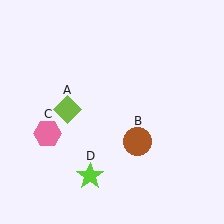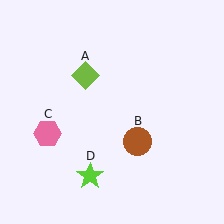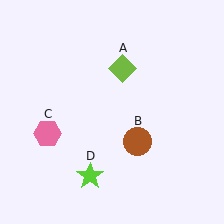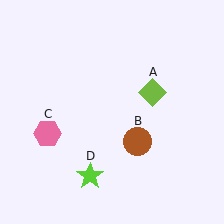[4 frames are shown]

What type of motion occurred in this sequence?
The lime diamond (object A) rotated clockwise around the center of the scene.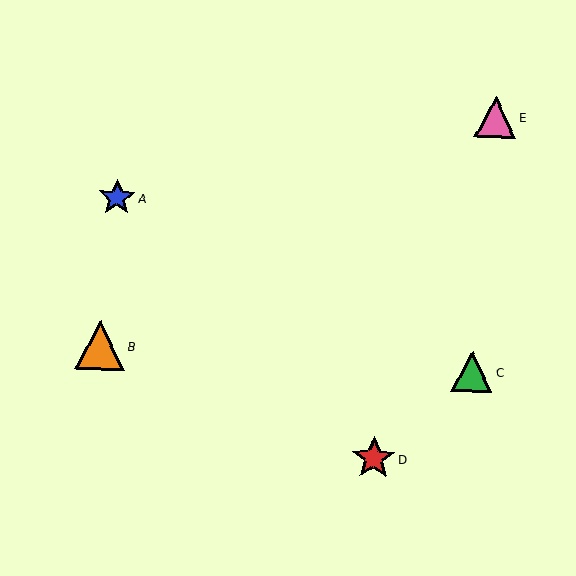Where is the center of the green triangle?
The center of the green triangle is at (472, 372).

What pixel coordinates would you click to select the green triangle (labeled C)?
Click at (472, 372) to select the green triangle C.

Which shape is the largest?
The orange triangle (labeled B) is the largest.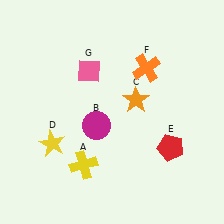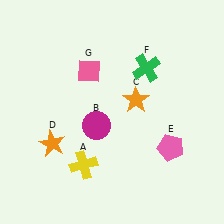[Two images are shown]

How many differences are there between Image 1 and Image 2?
There are 3 differences between the two images.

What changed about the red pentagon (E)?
In Image 1, E is red. In Image 2, it changed to pink.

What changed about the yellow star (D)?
In Image 1, D is yellow. In Image 2, it changed to orange.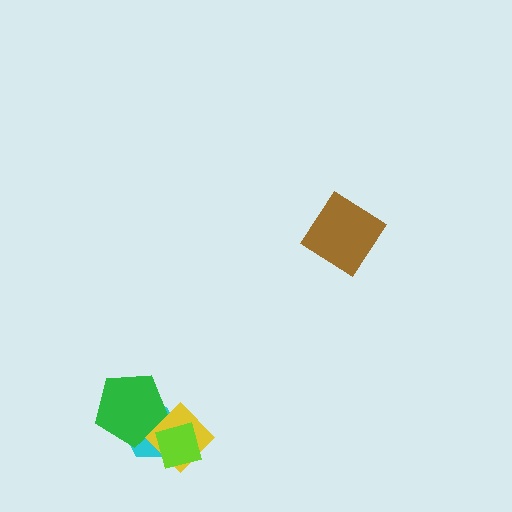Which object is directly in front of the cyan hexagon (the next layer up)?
The green pentagon is directly in front of the cyan hexagon.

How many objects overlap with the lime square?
2 objects overlap with the lime square.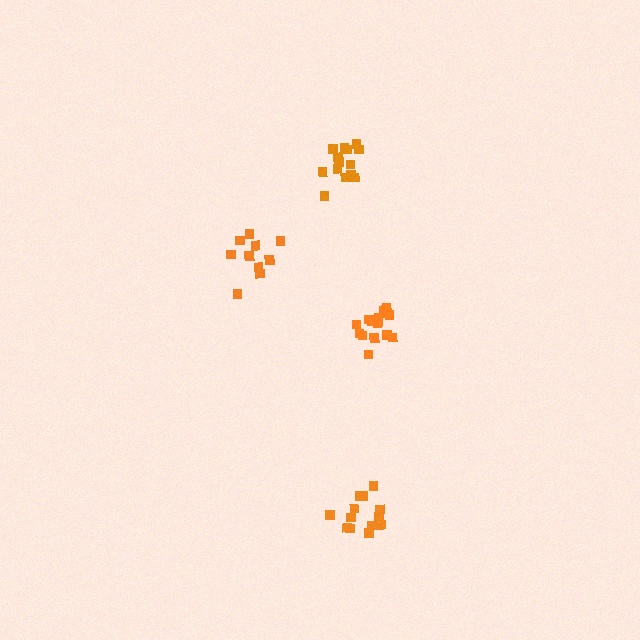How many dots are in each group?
Group 1: 15 dots, Group 2: 13 dots, Group 3: 10 dots, Group 4: 14 dots (52 total).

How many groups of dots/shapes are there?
There are 4 groups.